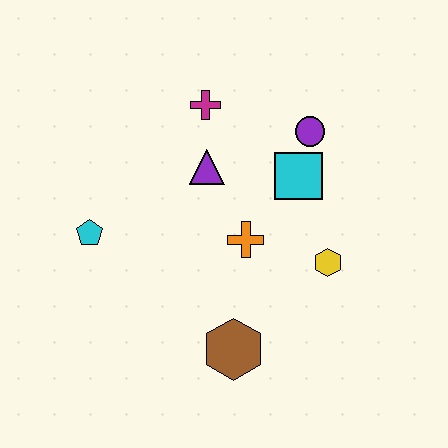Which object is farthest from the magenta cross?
The brown hexagon is farthest from the magenta cross.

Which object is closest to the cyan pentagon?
The purple triangle is closest to the cyan pentagon.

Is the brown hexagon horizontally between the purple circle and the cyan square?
No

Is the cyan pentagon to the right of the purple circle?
No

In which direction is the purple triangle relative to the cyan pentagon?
The purple triangle is to the right of the cyan pentagon.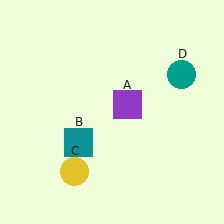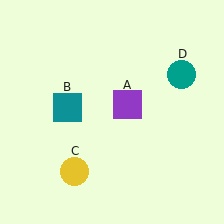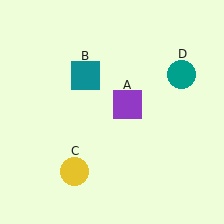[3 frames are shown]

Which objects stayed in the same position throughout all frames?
Purple square (object A) and yellow circle (object C) and teal circle (object D) remained stationary.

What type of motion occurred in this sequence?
The teal square (object B) rotated clockwise around the center of the scene.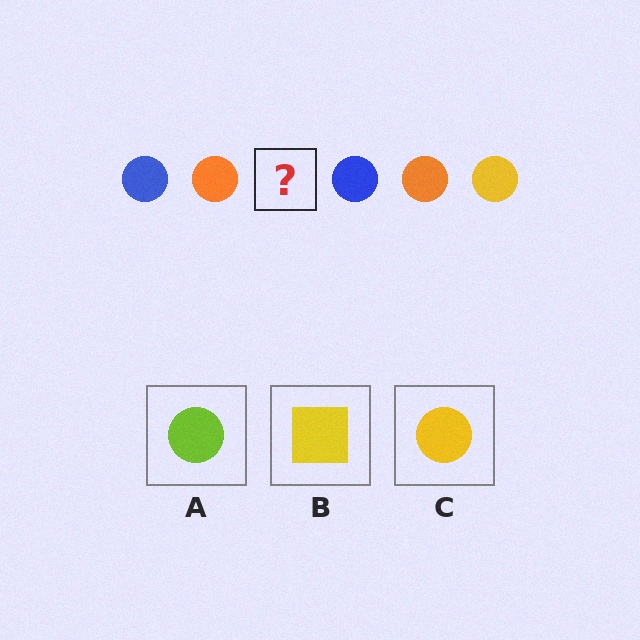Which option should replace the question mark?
Option C.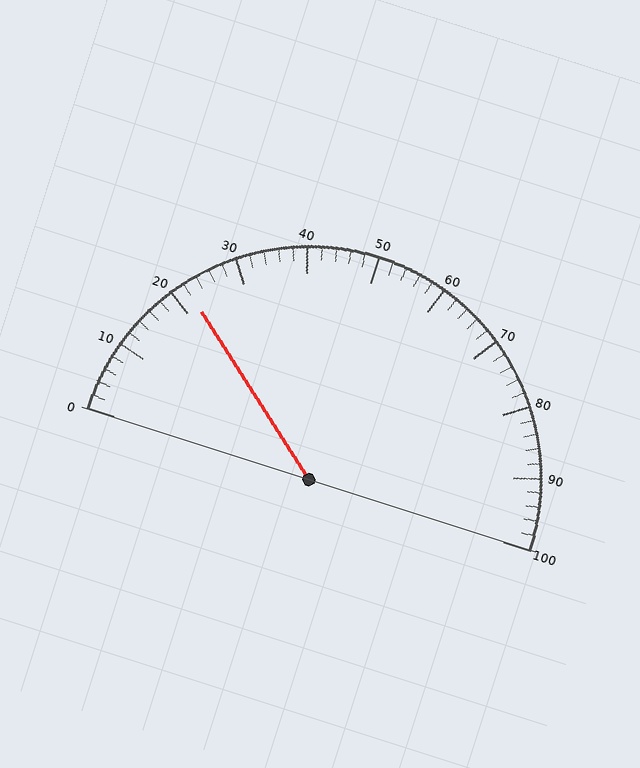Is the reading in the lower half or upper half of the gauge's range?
The reading is in the lower half of the range (0 to 100).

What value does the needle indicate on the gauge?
The needle indicates approximately 22.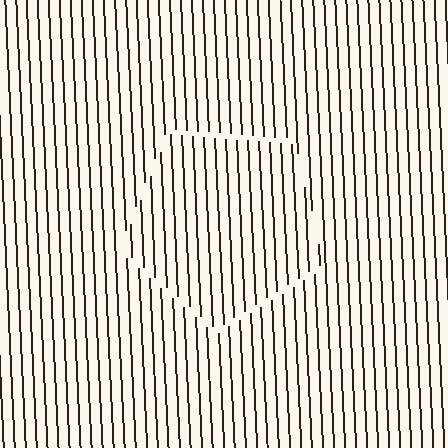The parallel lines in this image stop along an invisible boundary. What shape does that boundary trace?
An illusory pentagon. The interior of the shape contains the same grating, shifted by half a period — the contour is defined by the phase discontinuity where line-ends from the inner and outer gratings abut.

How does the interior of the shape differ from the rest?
The interior of the shape contains the same grating, shifted by half a period — the contour is defined by the phase discontinuity where line-ends from the inner and outer gratings abut.